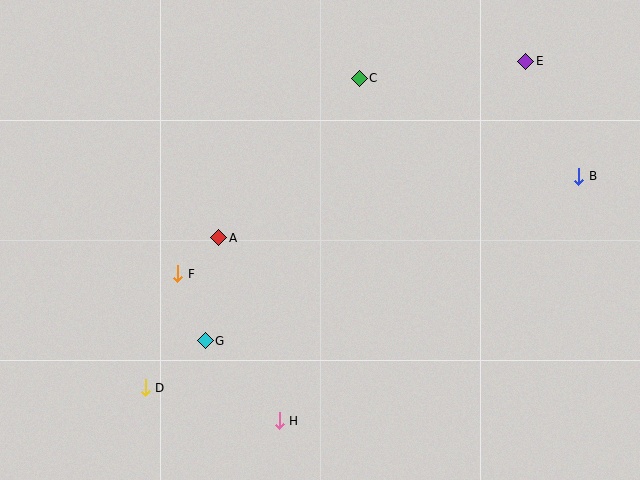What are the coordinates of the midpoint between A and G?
The midpoint between A and G is at (212, 289).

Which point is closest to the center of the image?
Point A at (219, 238) is closest to the center.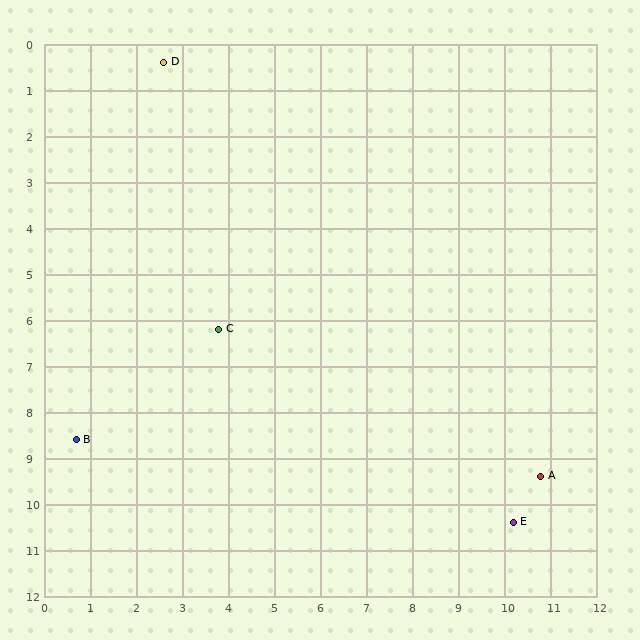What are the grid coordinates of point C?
Point C is at approximately (3.8, 6.2).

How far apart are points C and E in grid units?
Points C and E are about 7.7 grid units apart.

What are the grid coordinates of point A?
Point A is at approximately (10.8, 9.4).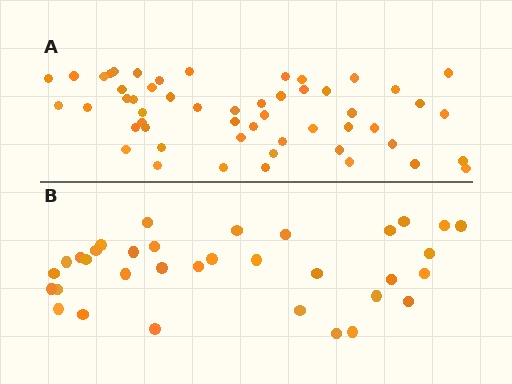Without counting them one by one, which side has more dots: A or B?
Region A (the top region) has more dots.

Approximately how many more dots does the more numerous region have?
Region A has approximately 20 more dots than region B.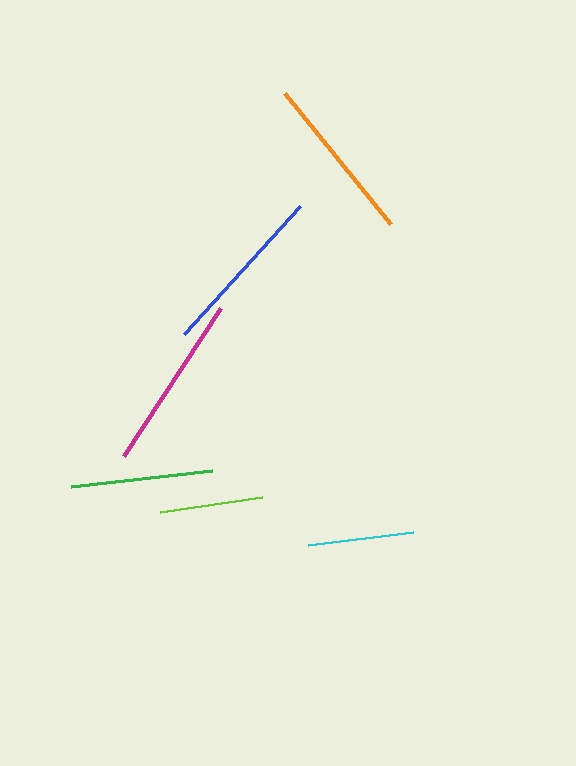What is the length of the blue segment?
The blue segment is approximately 173 pixels long.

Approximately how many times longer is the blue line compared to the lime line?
The blue line is approximately 1.7 times the length of the lime line.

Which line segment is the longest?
The magenta line is the longest at approximately 177 pixels.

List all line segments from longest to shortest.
From longest to shortest: magenta, blue, orange, green, cyan, lime.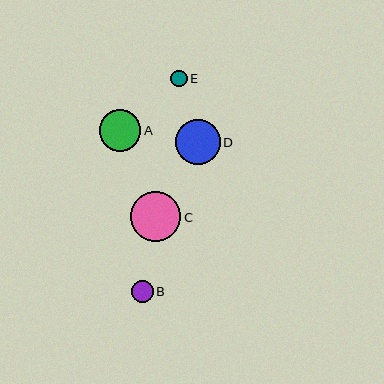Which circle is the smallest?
Circle E is the smallest with a size of approximately 16 pixels.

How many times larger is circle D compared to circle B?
Circle D is approximately 2.1 times the size of circle B.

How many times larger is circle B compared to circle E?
Circle B is approximately 1.3 times the size of circle E.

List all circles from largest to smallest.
From largest to smallest: C, D, A, B, E.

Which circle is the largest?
Circle C is the largest with a size of approximately 50 pixels.